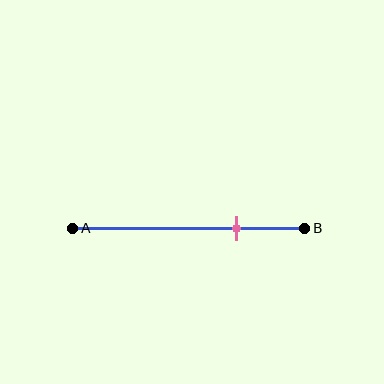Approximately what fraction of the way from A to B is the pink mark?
The pink mark is approximately 70% of the way from A to B.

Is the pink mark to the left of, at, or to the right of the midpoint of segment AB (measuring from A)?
The pink mark is to the right of the midpoint of segment AB.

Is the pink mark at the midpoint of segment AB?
No, the mark is at about 70% from A, not at the 50% midpoint.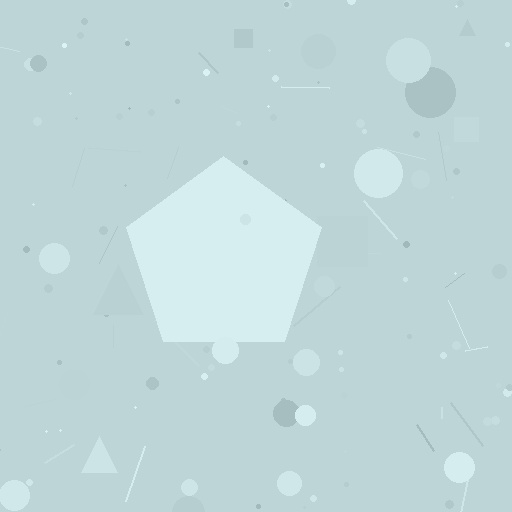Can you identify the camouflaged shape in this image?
The camouflaged shape is a pentagon.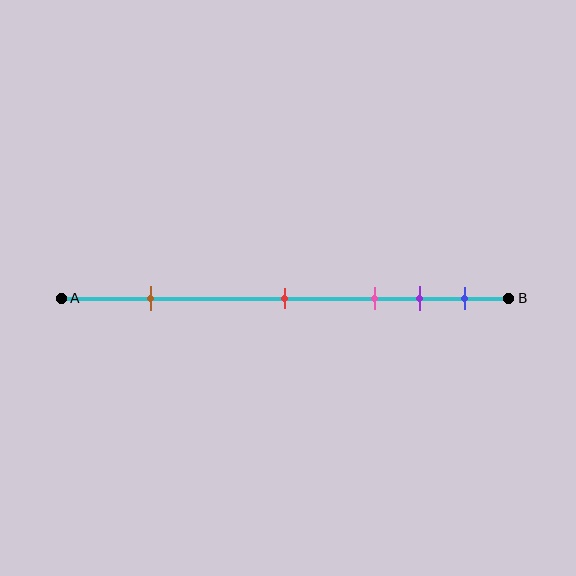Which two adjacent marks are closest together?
The purple and blue marks are the closest adjacent pair.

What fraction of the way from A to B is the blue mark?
The blue mark is approximately 90% (0.9) of the way from A to B.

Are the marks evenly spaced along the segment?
No, the marks are not evenly spaced.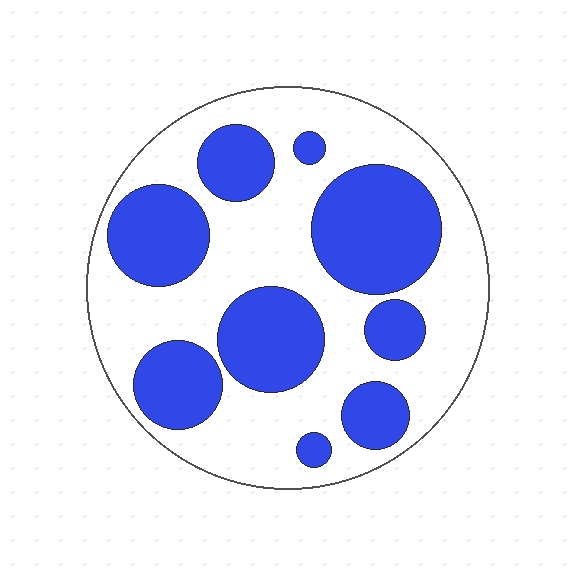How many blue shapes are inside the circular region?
9.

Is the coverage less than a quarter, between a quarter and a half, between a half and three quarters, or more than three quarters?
Between a quarter and a half.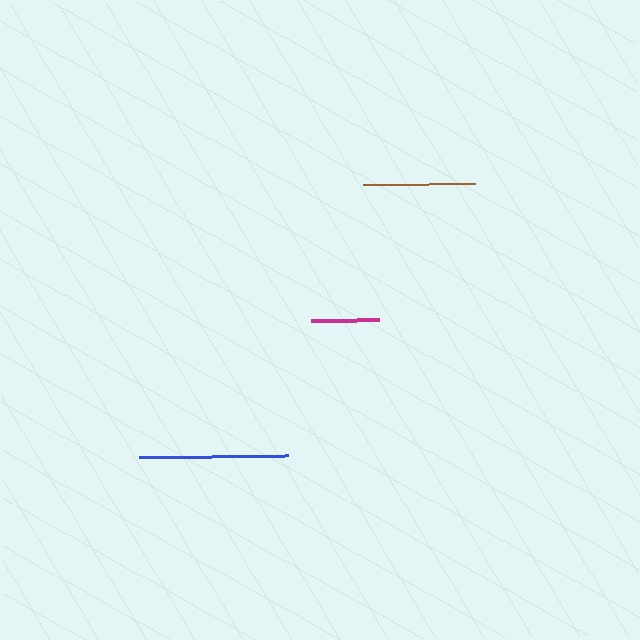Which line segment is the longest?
The blue line is the longest at approximately 150 pixels.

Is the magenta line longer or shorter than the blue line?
The blue line is longer than the magenta line.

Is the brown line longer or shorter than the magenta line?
The brown line is longer than the magenta line.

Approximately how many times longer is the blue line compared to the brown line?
The blue line is approximately 1.3 times the length of the brown line.